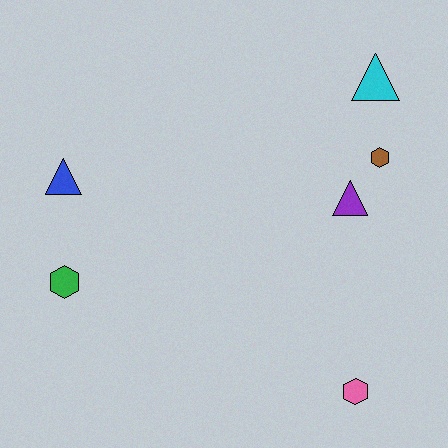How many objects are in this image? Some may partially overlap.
There are 6 objects.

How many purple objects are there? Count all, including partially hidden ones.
There is 1 purple object.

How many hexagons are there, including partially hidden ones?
There are 3 hexagons.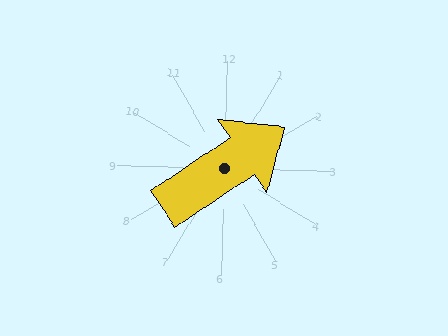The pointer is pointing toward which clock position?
Roughly 2 o'clock.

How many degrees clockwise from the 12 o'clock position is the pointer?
Approximately 55 degrees.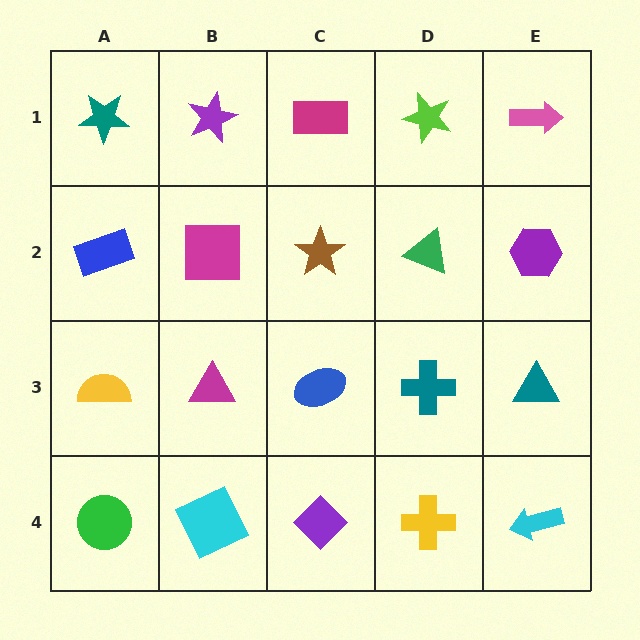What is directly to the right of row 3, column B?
A blue ellipse.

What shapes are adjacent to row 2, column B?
A purple star (row 1, column B), a magenta triangle (row 3, column B), a blue rectangle (row 2, column A), a brown star (row 2, column C).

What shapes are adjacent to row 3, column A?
A blue rectangle (row 2, column A), a green circle (row 4, column A), a magenta triangle (row 3, column B).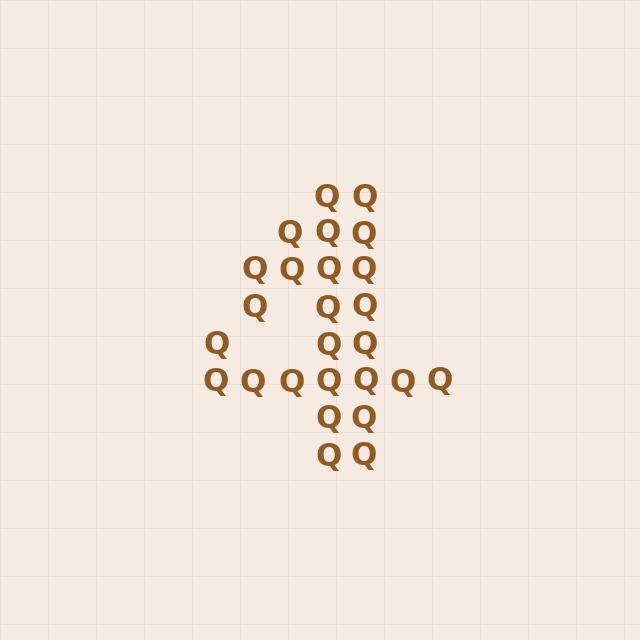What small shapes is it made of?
It is made of small letter Q's.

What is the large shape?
The large shape is the digit 4.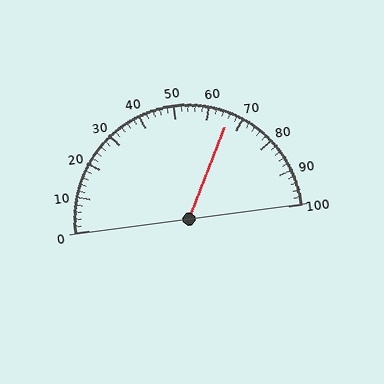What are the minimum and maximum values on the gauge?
The gauge ranges from 0 to 100.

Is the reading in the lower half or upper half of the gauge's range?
The reading is in the upper half of the range (0 to 100).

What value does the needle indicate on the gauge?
The needle indicates approximately 66.